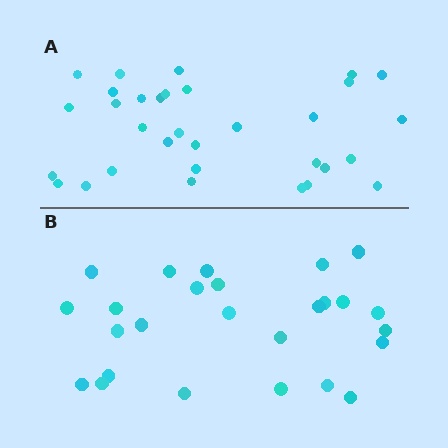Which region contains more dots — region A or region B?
Region A (the top region) has more dots.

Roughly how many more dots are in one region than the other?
Region A has about 6 more dots than region B.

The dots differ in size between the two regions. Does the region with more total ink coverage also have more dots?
No. Region B has more total ink coverage because its dots are larger, but region A actually contains more individual dots. Total area can be misleading — the number of items is what matters here.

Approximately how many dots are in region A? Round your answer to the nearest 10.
About 30 dots. (The exact count is 32, which rounds to 30.)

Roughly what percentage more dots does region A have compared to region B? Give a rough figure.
About 25% more.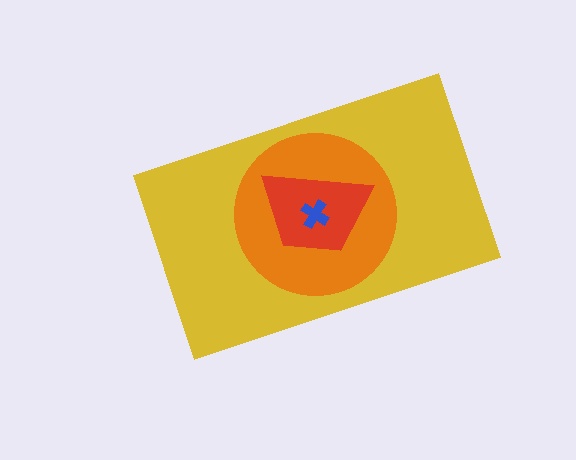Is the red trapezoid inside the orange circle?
Yes.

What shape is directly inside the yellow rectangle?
The orange circle.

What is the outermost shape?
The yellow rectangle.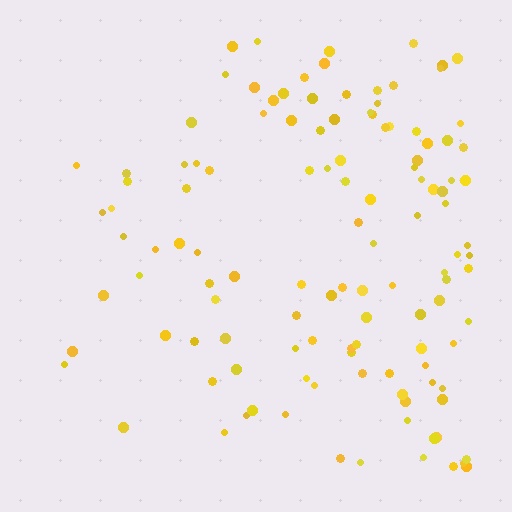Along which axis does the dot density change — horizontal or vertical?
Horizontal.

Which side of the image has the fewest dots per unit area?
The left.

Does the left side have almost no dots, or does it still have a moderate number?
Still a moderate number, just noticeably fewer than the right.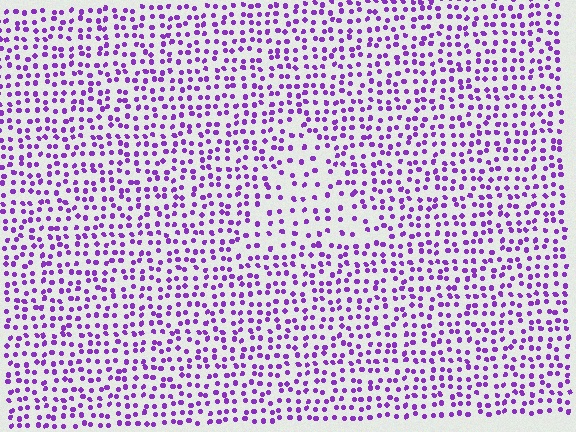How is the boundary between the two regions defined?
The boundary is defined by a change in element density (approximately 1.8x ratio). All elements are the same color, size, and shape.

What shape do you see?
I see a triangle.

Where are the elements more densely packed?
The elements are more densely packed outside the triangle boundary.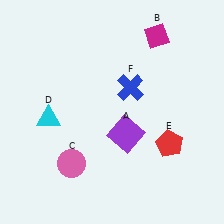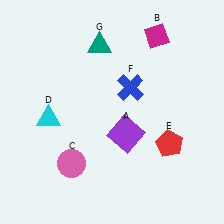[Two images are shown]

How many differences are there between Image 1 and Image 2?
There is 1 difference between the two images.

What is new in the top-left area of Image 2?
A teal triangle (G) was added in the top-left area of Image 2.